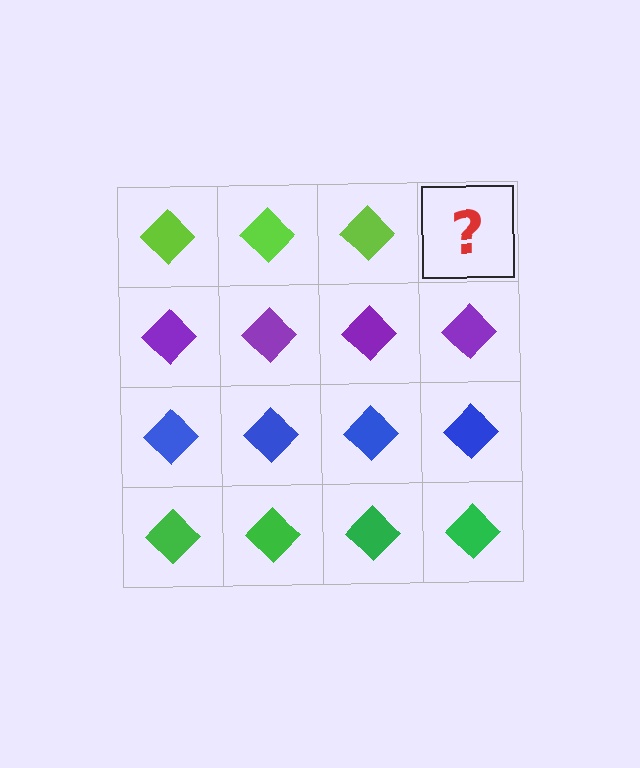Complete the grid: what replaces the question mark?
The question mark should be replaced with a lime diamond.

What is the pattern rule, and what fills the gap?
The rule is that each row has a consistent color. The gap should be filled with a lime diamond.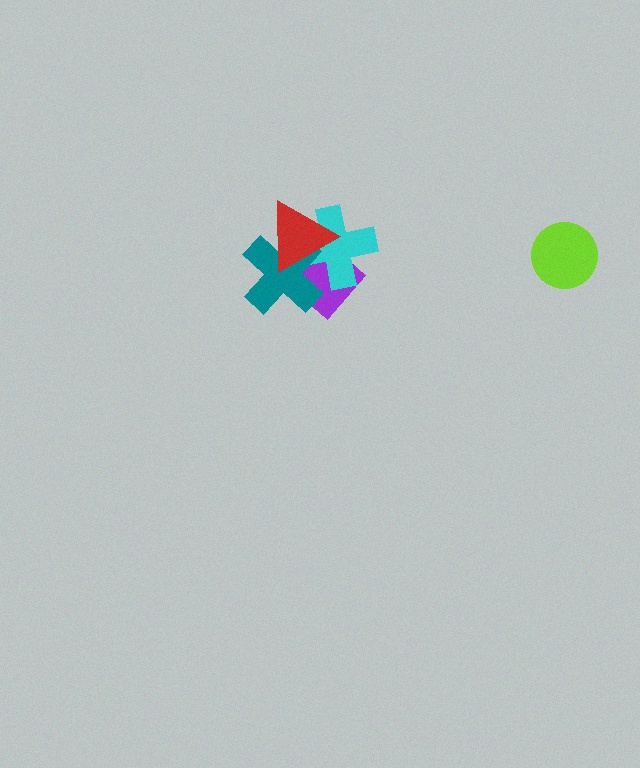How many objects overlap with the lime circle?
0 objects overlap with the lime circle.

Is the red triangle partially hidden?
No, no other shape covers it.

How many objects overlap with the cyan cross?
3 objects overlap with the cyan cross.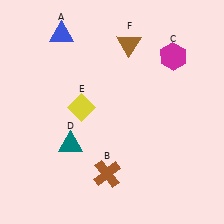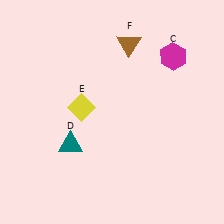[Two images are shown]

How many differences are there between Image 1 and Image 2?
There are 2 differences between the two images.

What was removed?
The blue triangle (A), the brown cross (B) were removed in Image 2.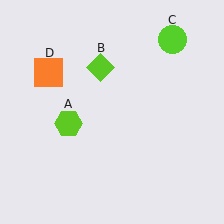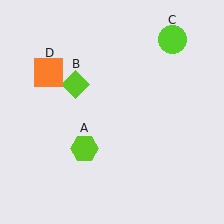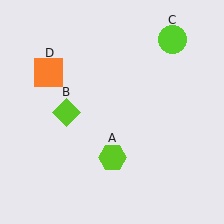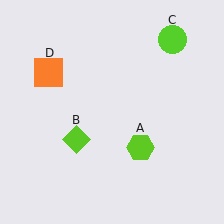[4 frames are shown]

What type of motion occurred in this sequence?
The lime hexagon (object A), lime diamond (object B) rotated counterclockwise around the center of the scene.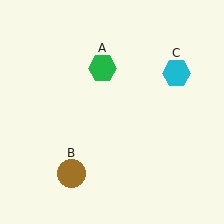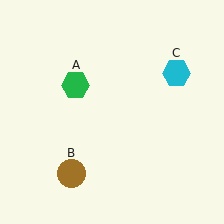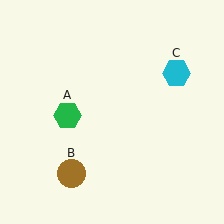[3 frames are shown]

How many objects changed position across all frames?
1 object changed position: green hexagon (object A).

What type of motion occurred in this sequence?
The green hexagon (object A) rotated counterclockwise around the center of the scene.